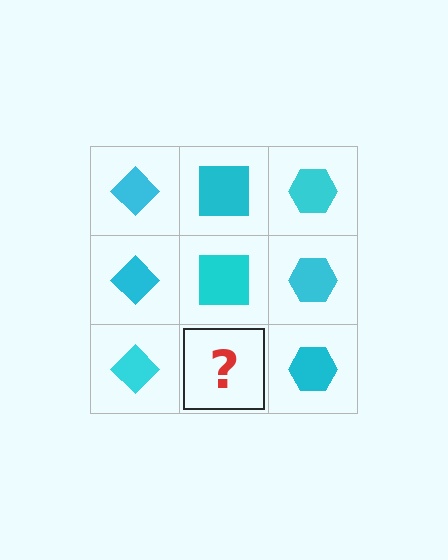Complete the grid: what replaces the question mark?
The question mark should be replaced with a cyan square.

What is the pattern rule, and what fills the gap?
The rule is that each column has a consistent shape. The gap should be filled with a cyan square.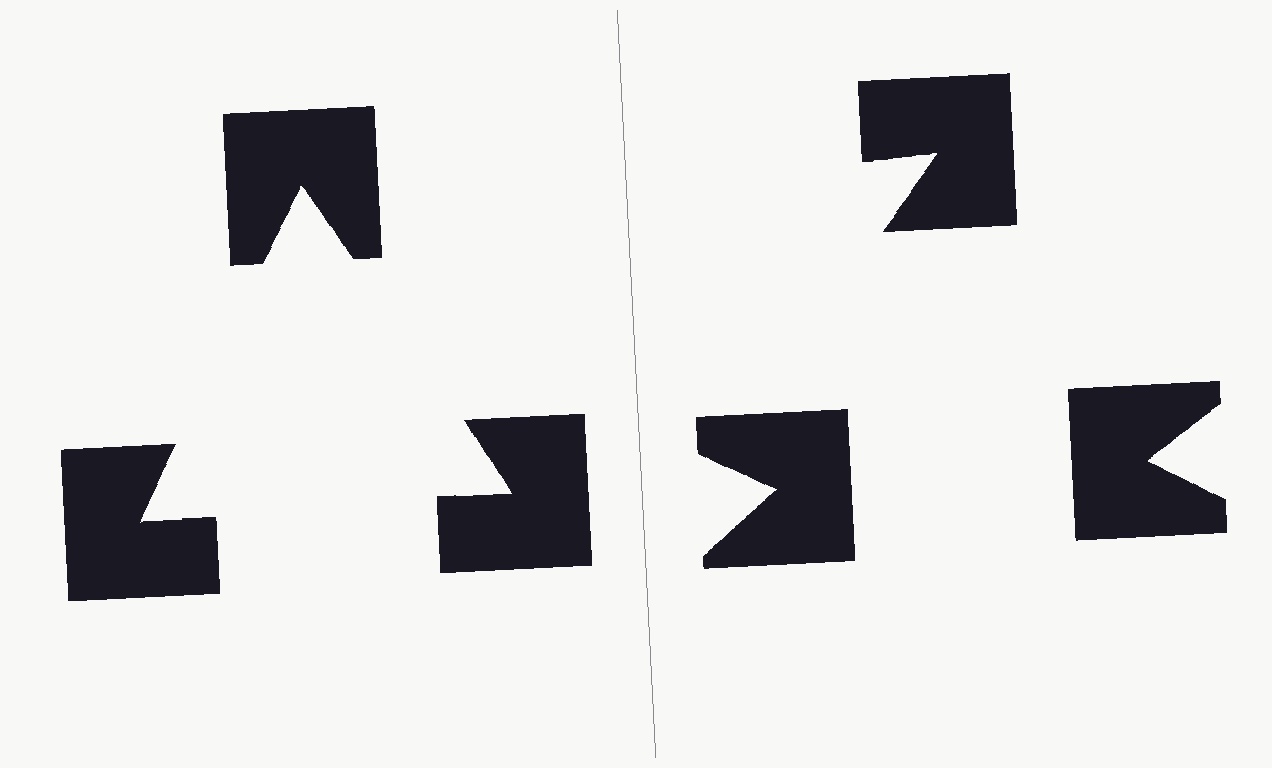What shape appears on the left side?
An illusory triangle.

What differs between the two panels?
The notched squares are positioned identically on both sides; only the wedge orientations differ. On the left they align to a triangle; on the right they are misaligned.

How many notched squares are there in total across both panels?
6 — 3 on each side.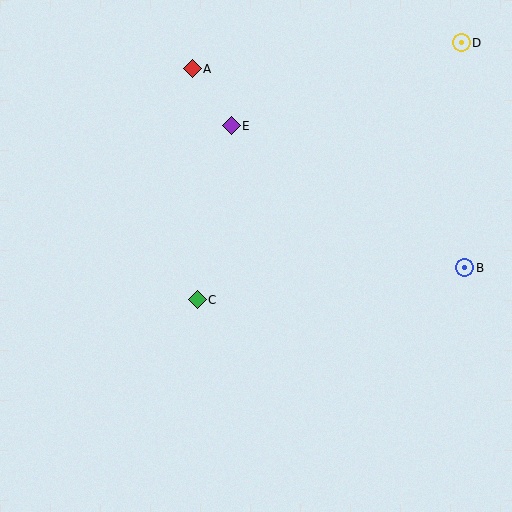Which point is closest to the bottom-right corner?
Point B is closest to the bottom-right corner.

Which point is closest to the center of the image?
Point C at (197, 300) is closest to the center.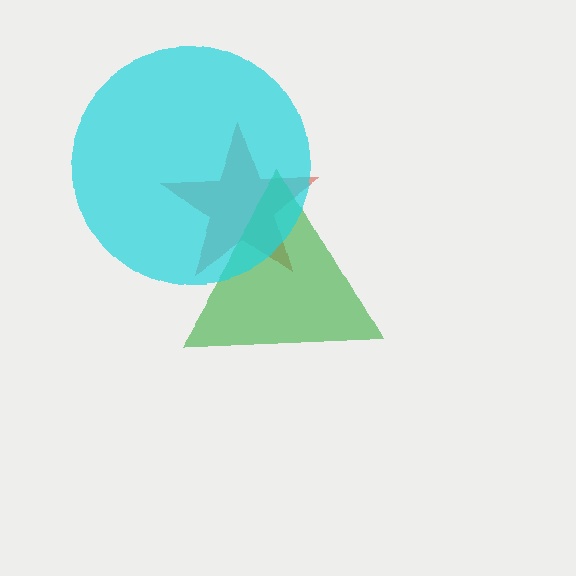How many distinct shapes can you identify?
There are 3 distinct shapes: a red star, a green triangle, a cyan circle.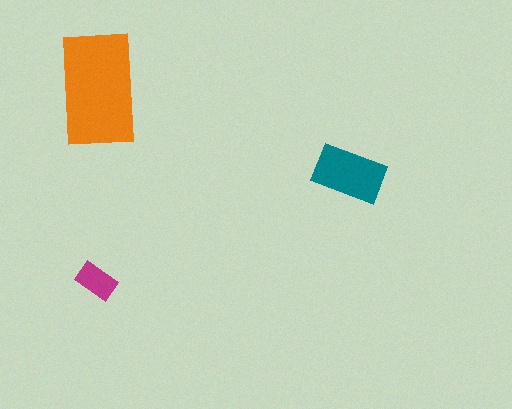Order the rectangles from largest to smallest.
the orange one, the teal one, the magenta one.